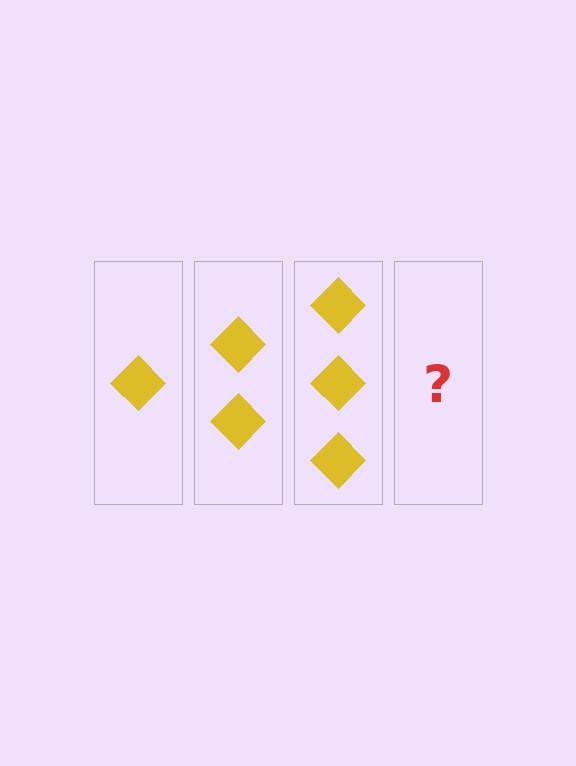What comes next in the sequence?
The next element should be 4 diamonds.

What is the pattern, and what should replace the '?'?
The pattern is that each step adds one more diamond. The '?' should be 4 diamonds.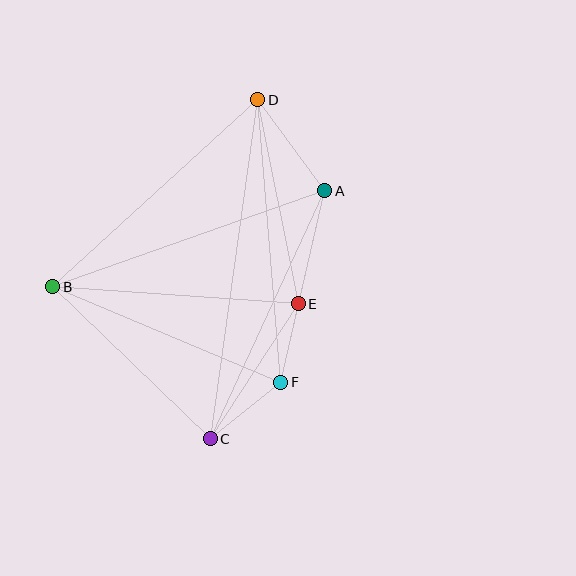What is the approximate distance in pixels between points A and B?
The distance between A and B is approximately 288 pixels.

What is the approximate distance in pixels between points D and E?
The distance between D and E is approximately 208 pixels.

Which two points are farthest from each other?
Points C and D are farthest from each other.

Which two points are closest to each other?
Points E and F are closest to each other.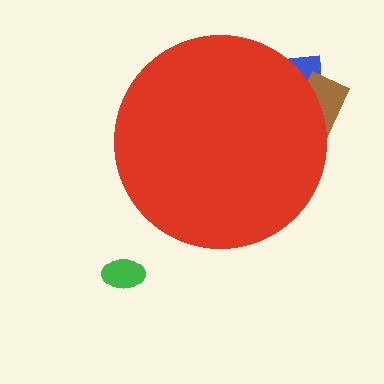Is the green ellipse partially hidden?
No, the green ellipse is fully visible.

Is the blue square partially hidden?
Yes, the blue square is partially hidden behind the red circle.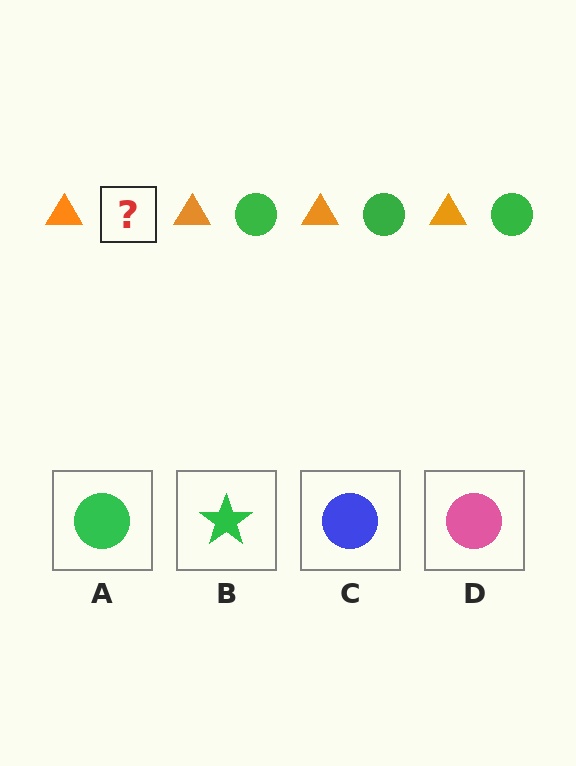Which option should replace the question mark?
Option A.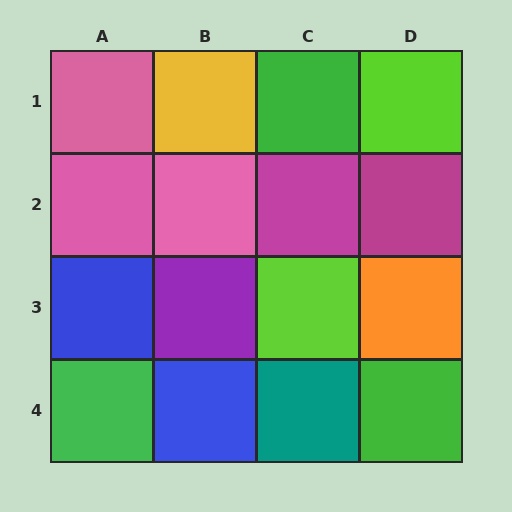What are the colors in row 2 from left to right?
Pink, pink, magenta, magenta.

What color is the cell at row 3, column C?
Lime.